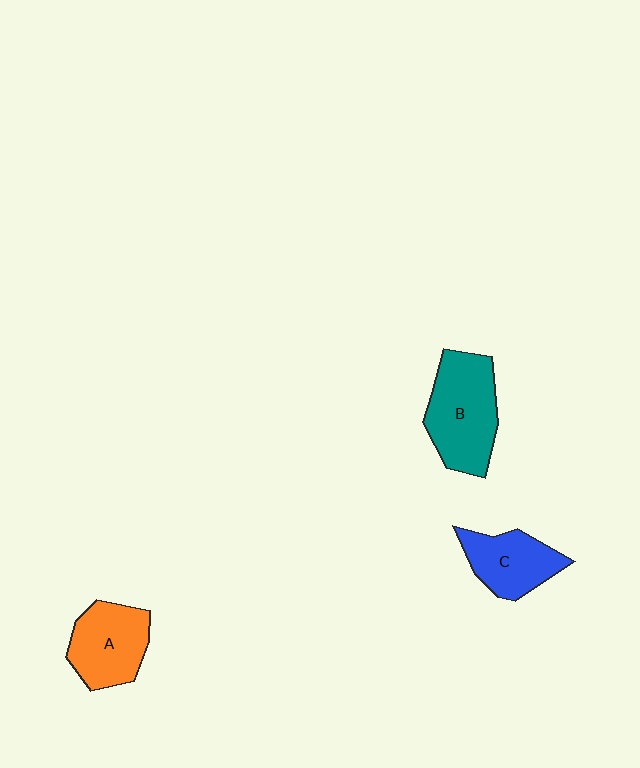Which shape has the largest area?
Shape B (teal).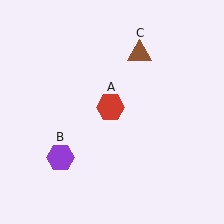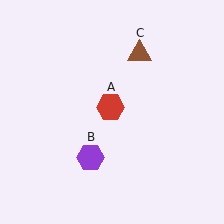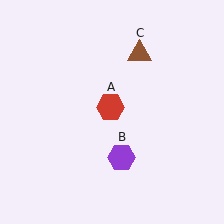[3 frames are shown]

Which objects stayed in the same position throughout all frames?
Red hexagon (object A) and brown triangle (object C) remained stationary.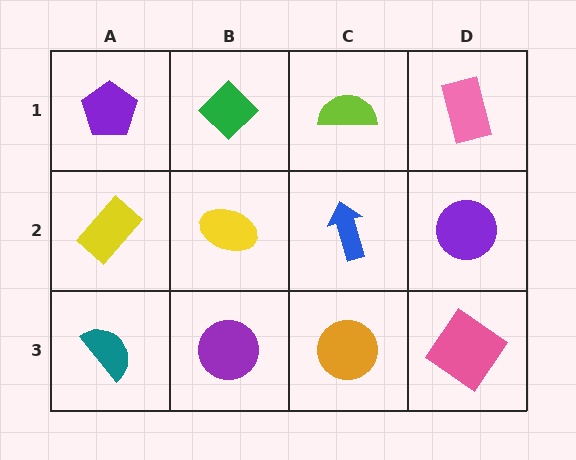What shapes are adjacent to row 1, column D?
A purple circle (row 2, column D), a lime semicircle (row 1, column C).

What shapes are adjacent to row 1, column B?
A yellow ellipse (row 2, column B), a purple pentagon (row 1, column A), a lime semicircle (row 1, column C).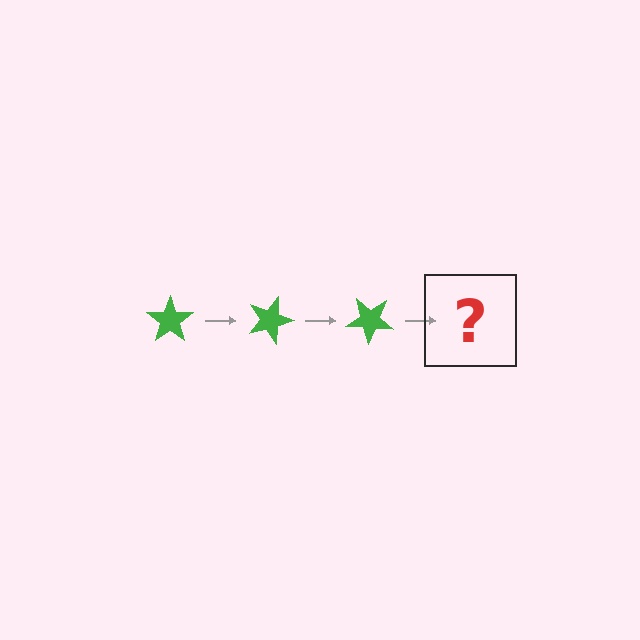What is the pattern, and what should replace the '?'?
The pattern is that the star rotates 20 degrees each step. The '?' should be a green star rotated 60 degrees.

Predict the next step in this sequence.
The next step is a green star rotated 60 degrees.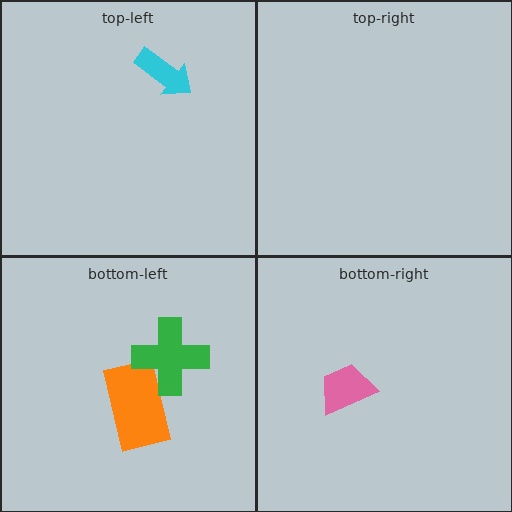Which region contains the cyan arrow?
The top-left region.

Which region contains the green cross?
The bottom-left region.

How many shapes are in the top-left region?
1.